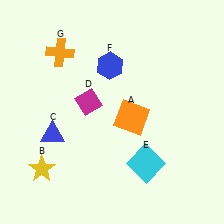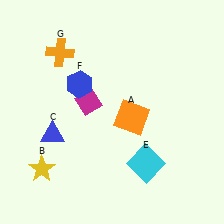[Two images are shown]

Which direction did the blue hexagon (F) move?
The blue hexagon (F) moved left.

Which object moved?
The blue hexagon (F) moved left.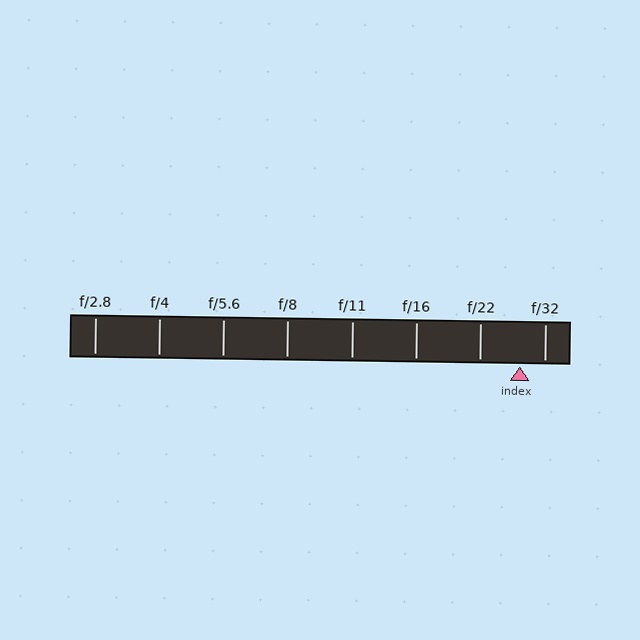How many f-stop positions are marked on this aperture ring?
There are 8 f-stop positions marked.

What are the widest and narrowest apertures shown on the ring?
The widest aperture shown is f/2.8 and the narrowest is f/32.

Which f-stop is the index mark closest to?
The index mark is closest to f/32.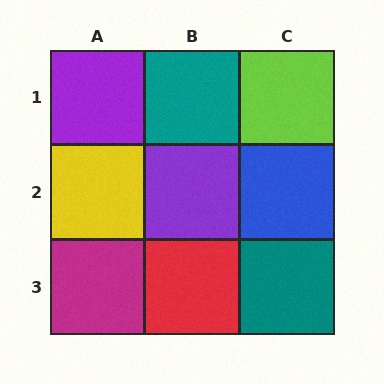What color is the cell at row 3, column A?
Magenta.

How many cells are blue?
1 cell is blue.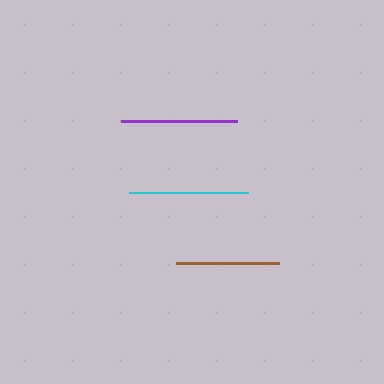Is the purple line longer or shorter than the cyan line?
The cyan line is longer than the purple line.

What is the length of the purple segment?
The purple segment is approximately 116 pixels long.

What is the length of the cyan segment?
The cyan segment is approximately 119 pixels long.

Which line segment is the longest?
The cyan line is the longest at approximately 119 pixels.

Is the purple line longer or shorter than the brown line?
The purple line is longer than the brown line.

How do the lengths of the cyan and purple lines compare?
The cyan and purple lines are approximately the same length.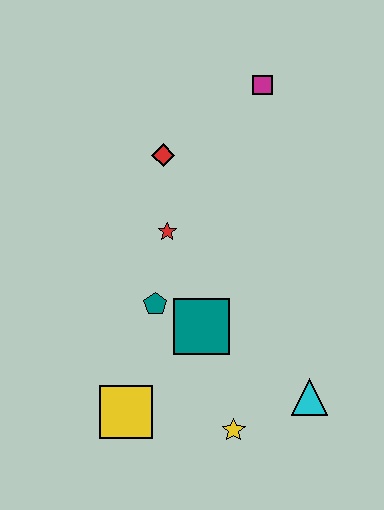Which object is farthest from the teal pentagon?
The magenta square is farthest from the teal pentagon.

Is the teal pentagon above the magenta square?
No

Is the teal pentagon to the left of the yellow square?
No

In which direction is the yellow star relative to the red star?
The yellow star is below the red star.